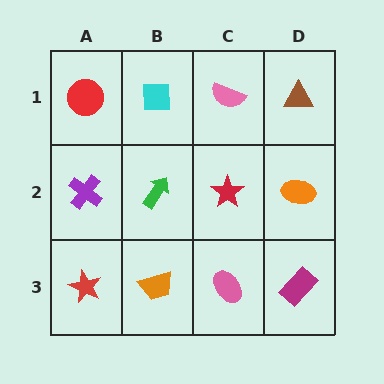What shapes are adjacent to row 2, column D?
A brown triangle (row 1, column D), a magenta rectangle (row 3, column D), a red star (row 2, column C).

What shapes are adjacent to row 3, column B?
A green arrow (row 2, column B), a red star (row 3, column A), a pink ellipse (row 3, column C).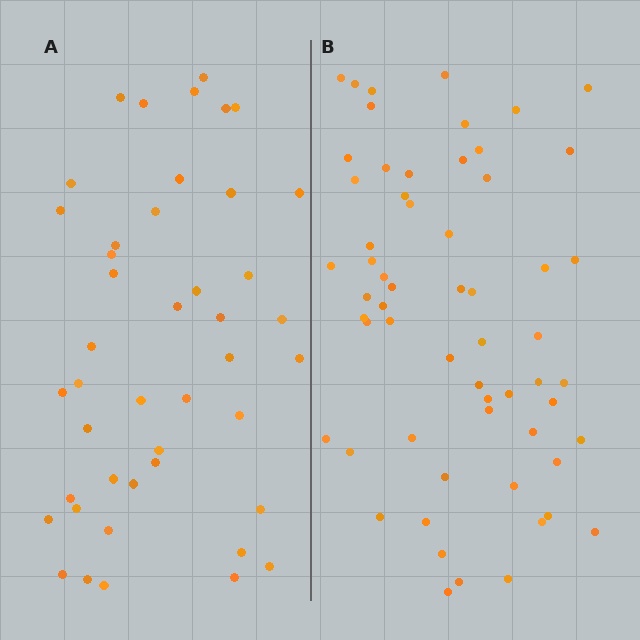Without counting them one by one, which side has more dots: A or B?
Region B (the right region) has more dots.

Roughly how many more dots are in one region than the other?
Region B has approximately 15 more dots than region A.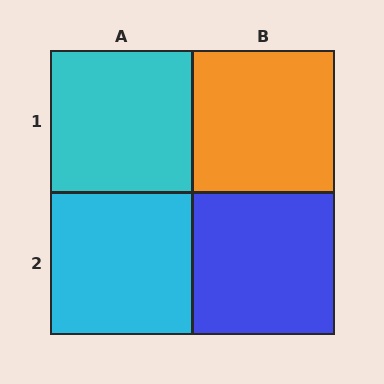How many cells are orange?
1 cell is orange.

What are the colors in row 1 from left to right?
Cyan, orange.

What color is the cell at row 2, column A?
Cyan.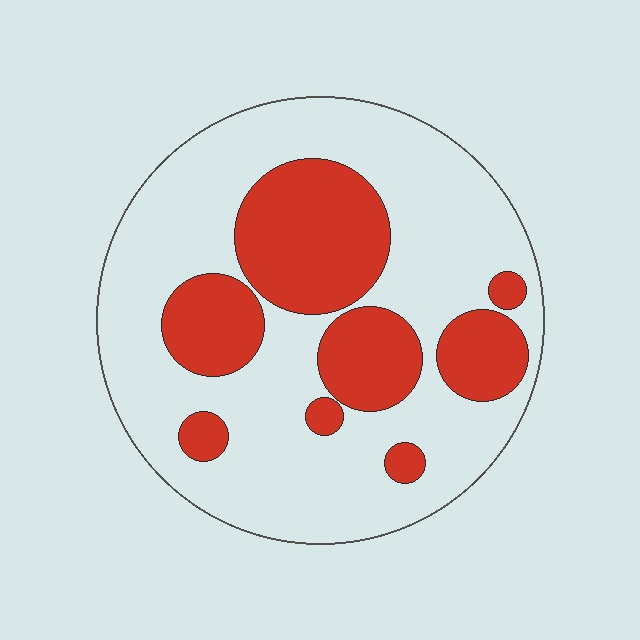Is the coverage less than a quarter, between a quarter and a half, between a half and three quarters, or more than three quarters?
Between a quarter and a half.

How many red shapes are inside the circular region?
8.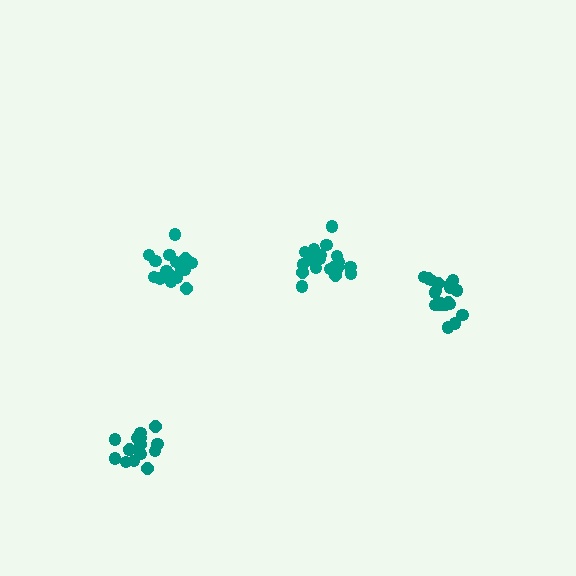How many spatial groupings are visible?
There are 4 spatial groupings.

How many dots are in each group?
Group 1: 15 dots, Group 2: 21 dots, Group 3: 19 dots, Group 4: 20 dots (75 total).